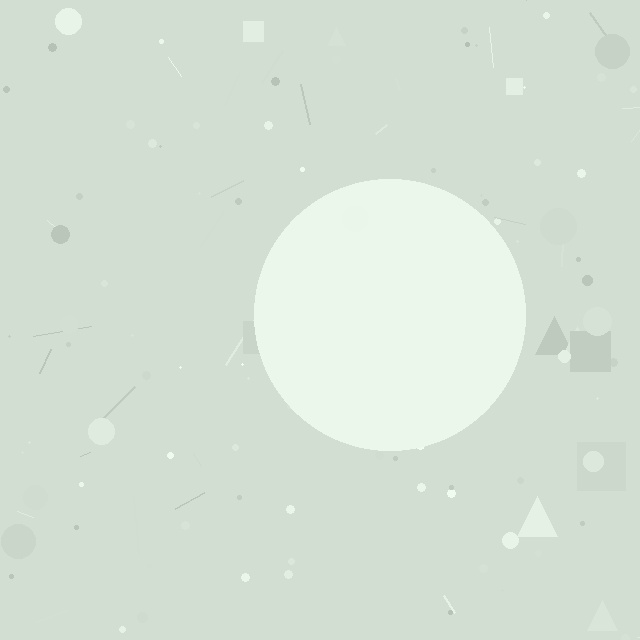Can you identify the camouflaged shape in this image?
The camouflaged shape is a circle.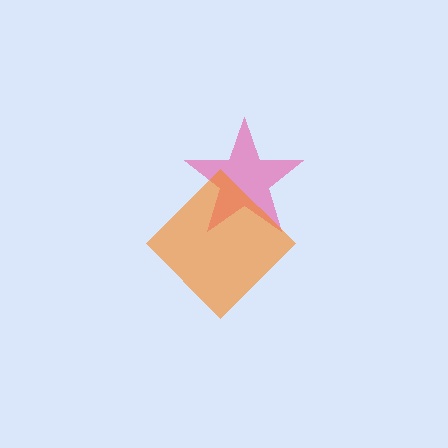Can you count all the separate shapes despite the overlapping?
Yes, there are 2 separate shapes.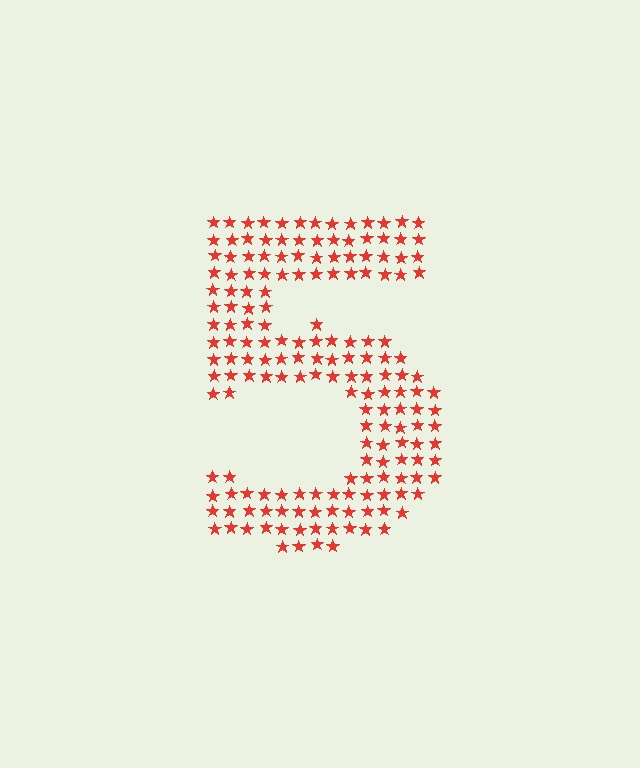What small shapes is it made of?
It is made of small stars.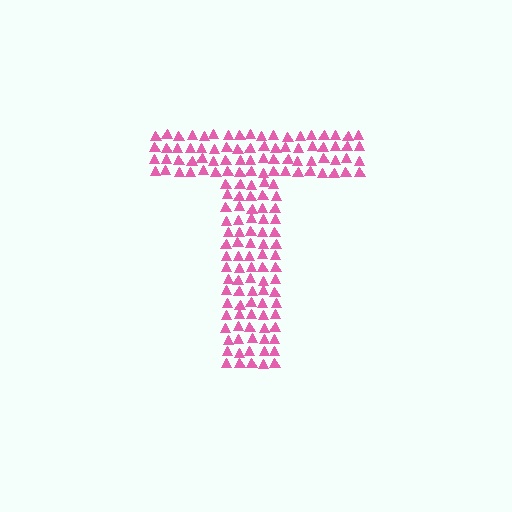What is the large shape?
The large shape is the letter T.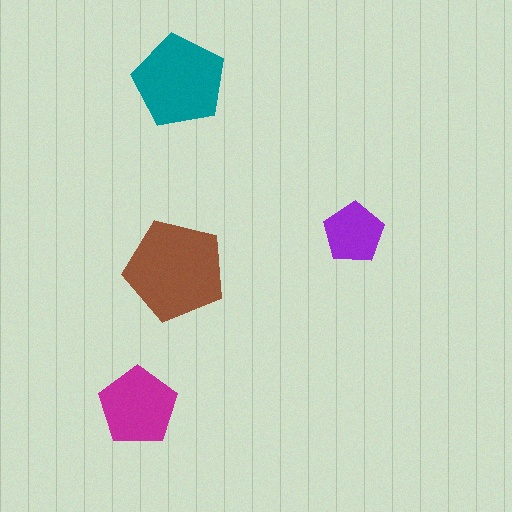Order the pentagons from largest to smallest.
the brown one, the teal one, the magenta one, the purple one.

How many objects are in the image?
There are 4 objects in the image.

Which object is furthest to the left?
The magenta pentagon is leftmost.